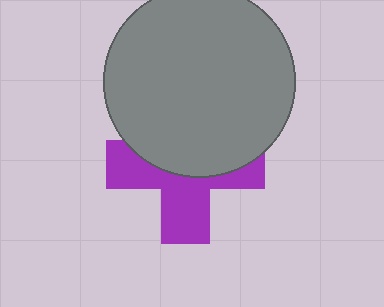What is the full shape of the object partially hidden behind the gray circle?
The partially hidden object is a purple cross.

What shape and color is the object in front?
The object in front is a gray circle.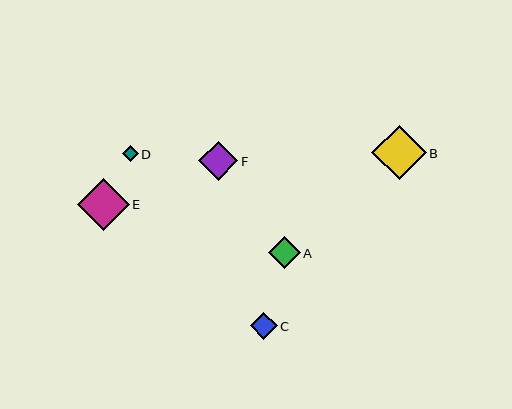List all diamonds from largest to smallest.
From largest to smallest: B, E, F, A, C, D.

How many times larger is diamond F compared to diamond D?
Diamond F is approximately 2.5 times the size of diamond D.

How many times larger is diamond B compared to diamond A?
Diamond B is approximately 1.7 times the size of diamond A.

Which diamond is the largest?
Diamond B is the largest with a size of approximately 55 pixels.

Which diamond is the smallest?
Diamond D is the smallest with a size of approximately 16 pixels.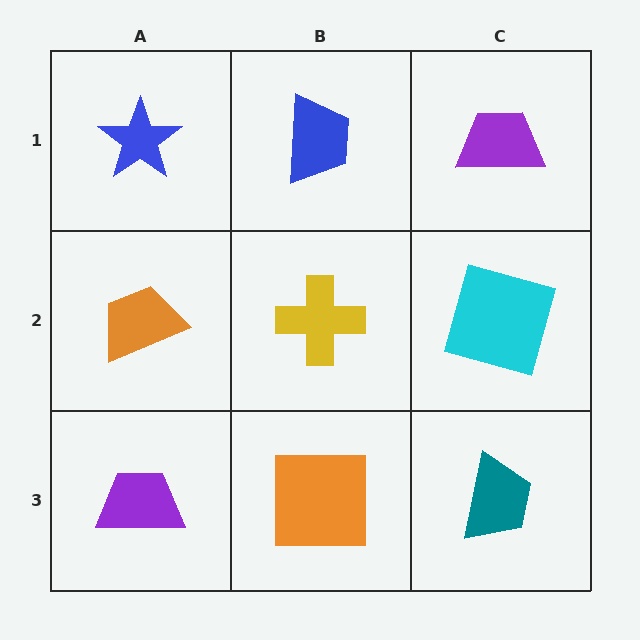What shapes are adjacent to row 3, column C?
A cyan square (row 2, column C), an orange square (row 3, column B).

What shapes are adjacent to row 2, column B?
A blue trapezoid (row 1, column B), an orange square (row 3, column B), an orange trapezoid (row 2, column A), a cyan square (row 2, column C).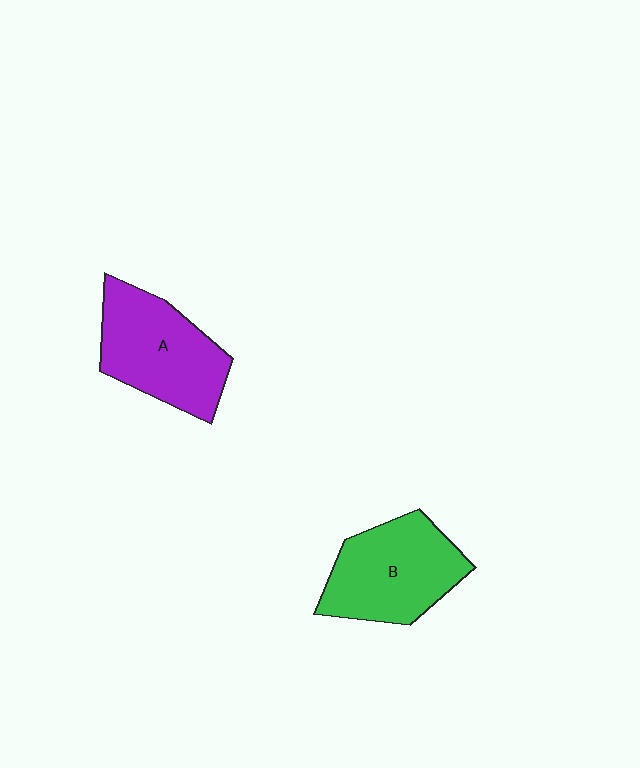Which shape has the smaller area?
Shape B (green).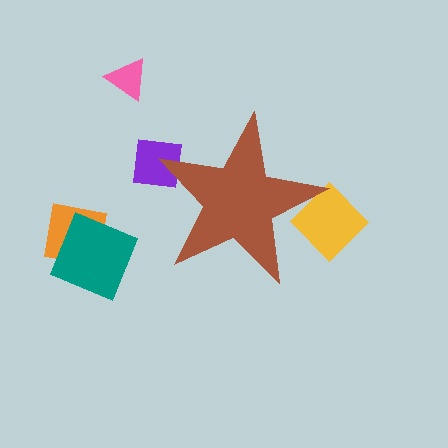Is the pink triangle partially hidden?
No, the pink triangle is fully visible.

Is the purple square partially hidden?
Yes, the purple square is partially hidden behind the brown star.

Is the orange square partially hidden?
No, the orange square is fully visible.